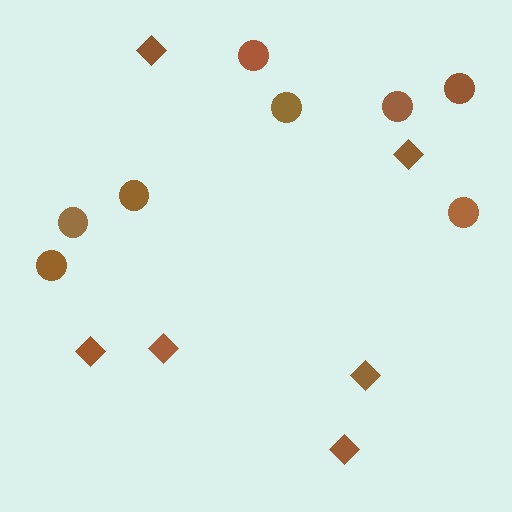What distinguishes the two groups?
There are 2 groups: one group of diamonds (6) and one group of circles (8).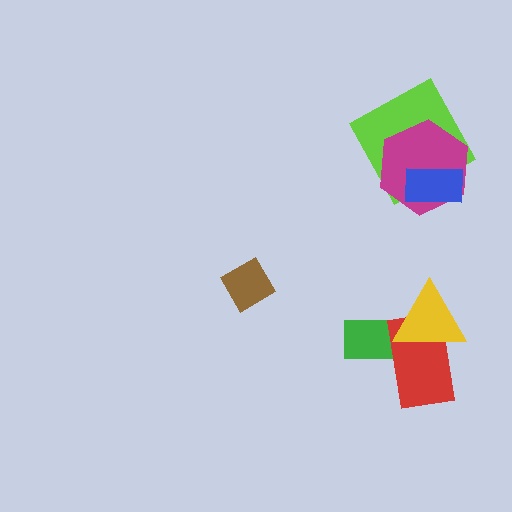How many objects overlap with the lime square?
2 objects overlap with the lime square.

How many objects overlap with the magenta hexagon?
2 objects overlap with the magenta hexagon.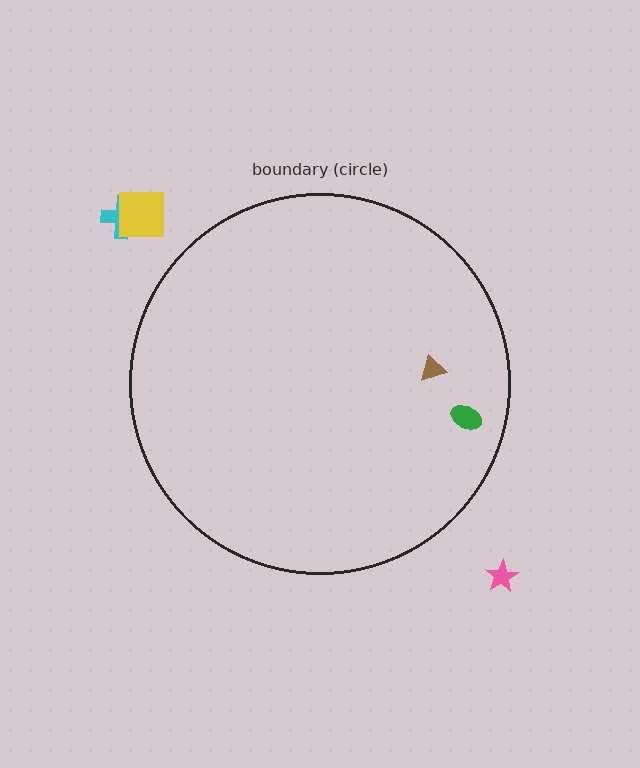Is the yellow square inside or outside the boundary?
Outside.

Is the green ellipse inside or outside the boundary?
Inside.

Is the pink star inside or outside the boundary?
Outside.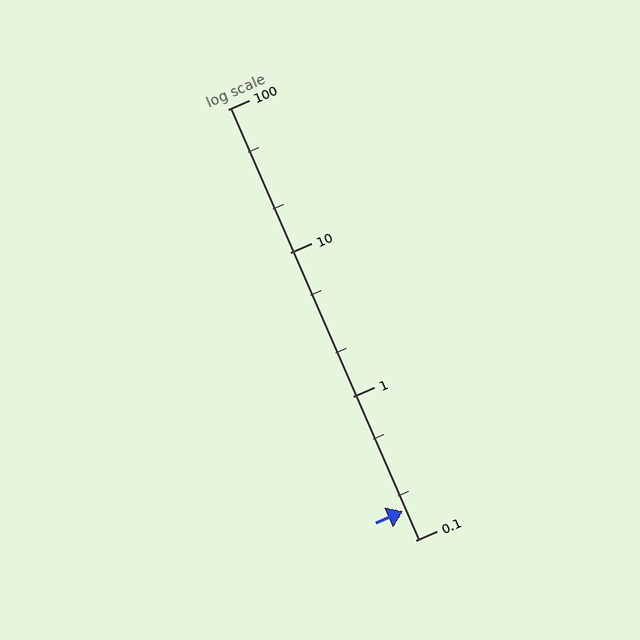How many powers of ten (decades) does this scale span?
The scale spans 3 decades, from 0.1 to 100.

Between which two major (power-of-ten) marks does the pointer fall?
The pointer is between 0.1 and 1.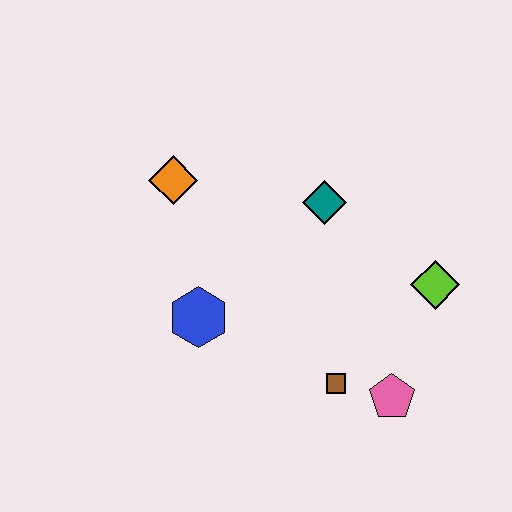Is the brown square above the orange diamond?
No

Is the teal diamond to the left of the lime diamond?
Yes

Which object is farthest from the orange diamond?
The pink pentagon is farthest from the orange diamond.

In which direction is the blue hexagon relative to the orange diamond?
The blue hexagon is below the orange diamond.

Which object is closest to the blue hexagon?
The orange diamond is closest to the blue hexagon.